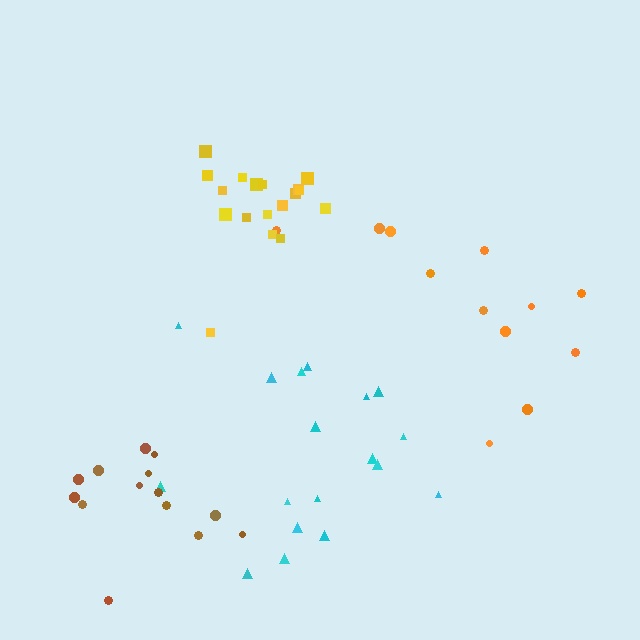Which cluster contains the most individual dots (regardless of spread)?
Yellow (18).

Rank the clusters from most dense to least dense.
yellow, cyan, brown, orange.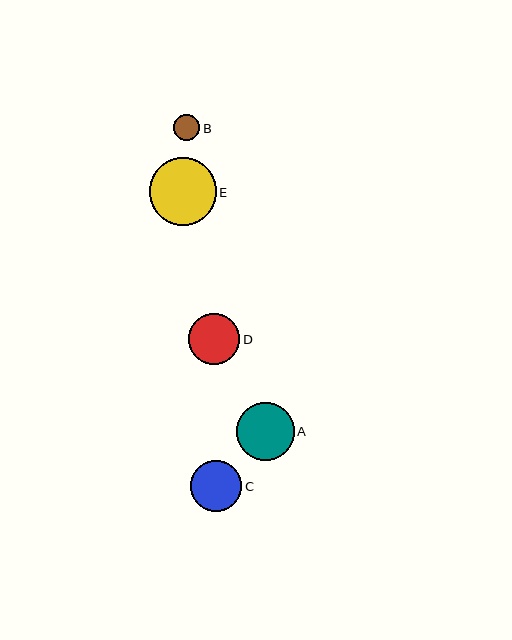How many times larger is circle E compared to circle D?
Circle E is approximately 1.3 times the size of circle D.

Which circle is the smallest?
Circle B is the smallest with a size of approximately 26 pixels.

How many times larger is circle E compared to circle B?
Circle E is approximately 2.6 times the size of circle B.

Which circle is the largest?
Circle E is the largest with a size of approximately 67 pixels.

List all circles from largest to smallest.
From largest to smallest: E, A, C, D, B.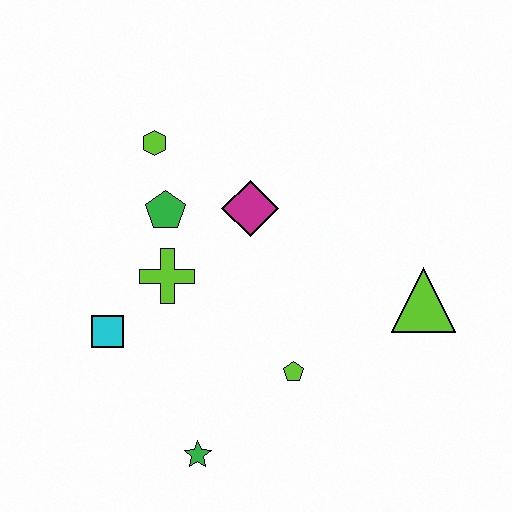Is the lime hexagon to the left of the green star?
Yes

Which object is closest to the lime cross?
The green pentagon is closest to the lime cross.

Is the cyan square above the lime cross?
No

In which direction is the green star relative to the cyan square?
The green star is below the cyan square.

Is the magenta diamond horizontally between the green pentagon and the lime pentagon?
Yes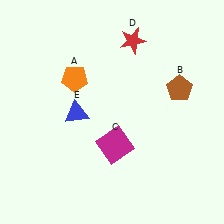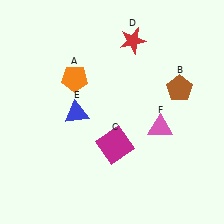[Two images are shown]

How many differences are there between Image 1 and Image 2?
There is 1 difference between the two images.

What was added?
A pink triangle (F) was added in Image 2.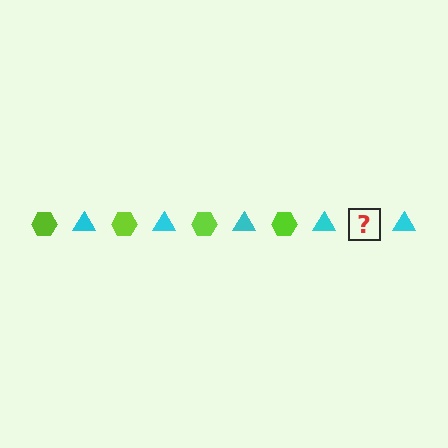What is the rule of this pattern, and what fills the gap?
The rule is that the pattern alternates between lime hexagon and cyan triangle. The gap should be filled with a lime hexagon.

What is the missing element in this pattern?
The missing element is a lime hexagon.